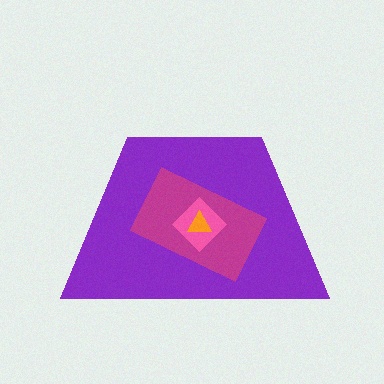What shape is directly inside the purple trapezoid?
The magenta rectangle.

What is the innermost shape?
The orange triangle.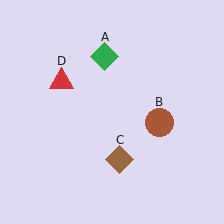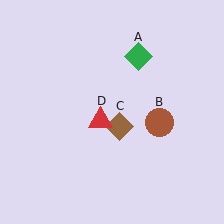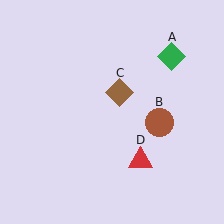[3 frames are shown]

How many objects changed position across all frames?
3 objects changed position: green diamond (object A), brown diamond (object C), red triangle (object D).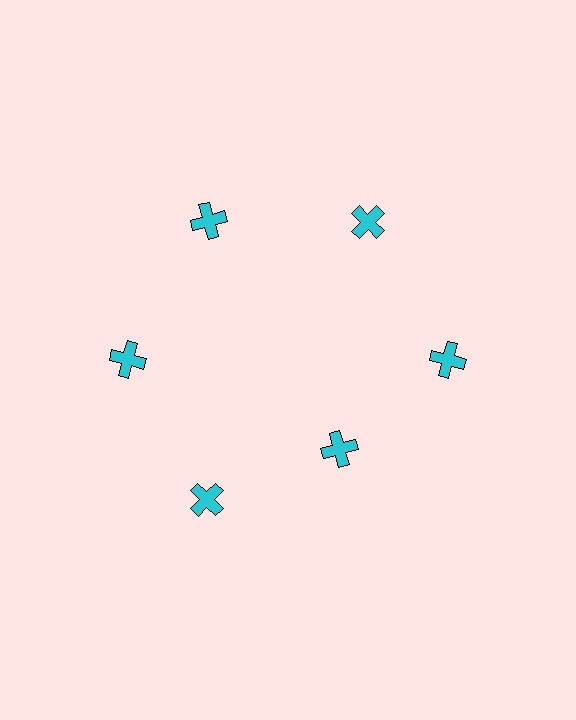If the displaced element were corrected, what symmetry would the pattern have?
It would have 6-fold rotational symmetry — the pattern would map onto itself every 60 degrees.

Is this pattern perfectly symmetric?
No. The 6 cyan crosses are arranged in a ring, but one element near the 5 o'clock position is pulled inward toward the center, breaking the 6-fold rotational symmetry.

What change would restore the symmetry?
The symmetry would be restored by moving it outward, back onto the ring so that all 6 crosses sit at equal angles and equal distance from the center.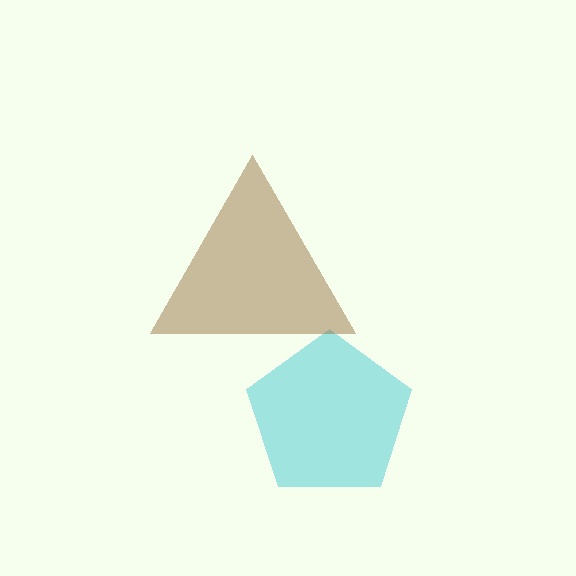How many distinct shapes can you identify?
There are 2 distinct shapes: a cyan pentagon, a brown triangle.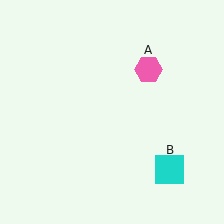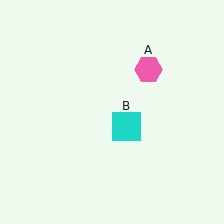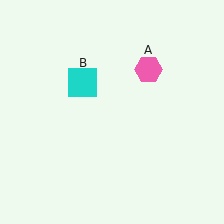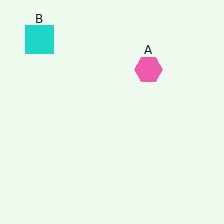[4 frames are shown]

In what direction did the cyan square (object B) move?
The cyan square (object B) moved up and to the left.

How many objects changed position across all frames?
1 object changed position: cyan square (object B).